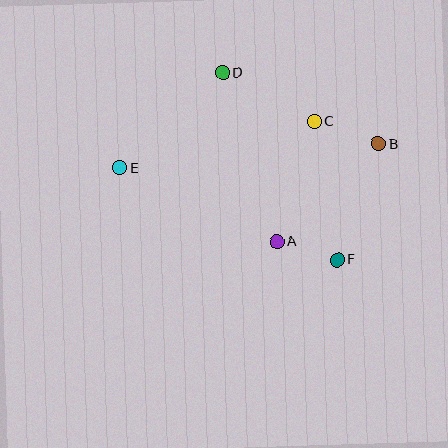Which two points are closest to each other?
Points A and F are closest to each other.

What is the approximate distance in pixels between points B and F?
The distance between B and F is approximately 123 pixels.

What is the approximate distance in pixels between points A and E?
The distance between A and E is approximately 174 pixels.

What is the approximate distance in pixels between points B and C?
The distance between B and C is approximately 69 pixels.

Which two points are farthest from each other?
Points B and E are farthest from each other.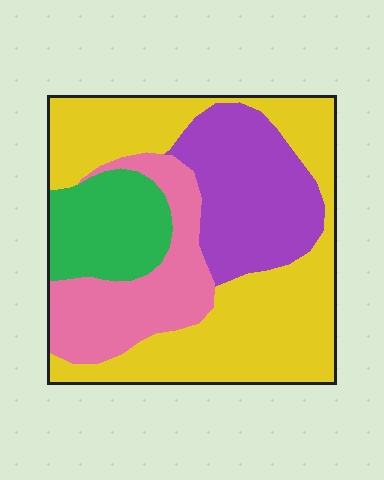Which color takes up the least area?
Green, at roughly 15%.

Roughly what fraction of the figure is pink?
Pink covers 19% of the figure.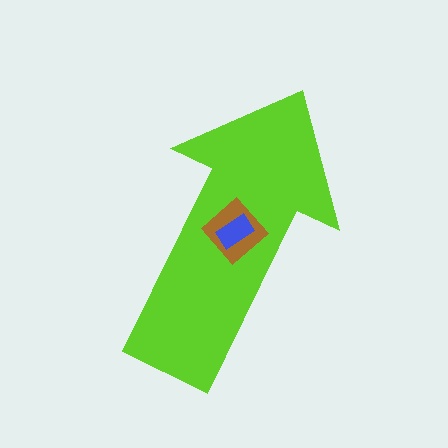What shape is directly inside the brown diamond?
The blue rectangle.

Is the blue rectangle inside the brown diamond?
Yes.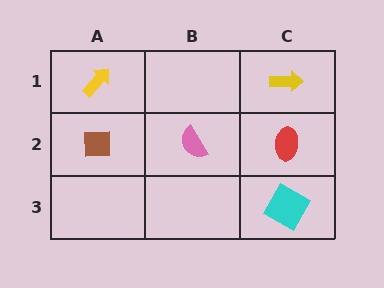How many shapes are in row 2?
3 shapes.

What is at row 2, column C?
A red ellipse.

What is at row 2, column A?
A brown square.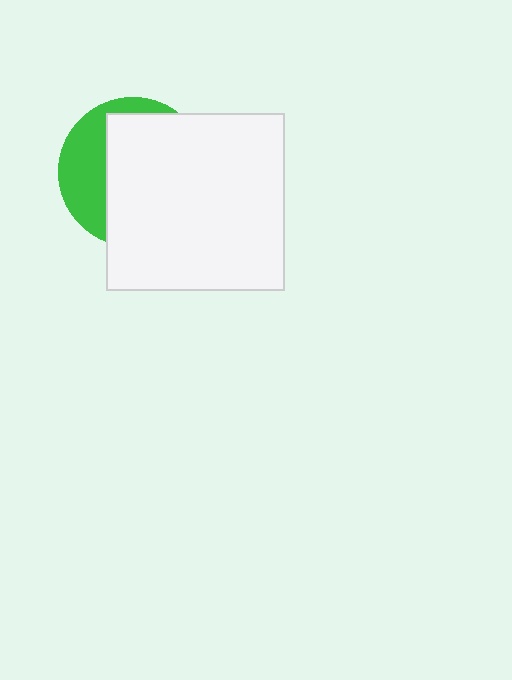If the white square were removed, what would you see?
You would see the complete green circle.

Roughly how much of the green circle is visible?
A small part of it is visible (roughly 32%).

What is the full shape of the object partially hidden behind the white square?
The partially hidden object is a green circle.